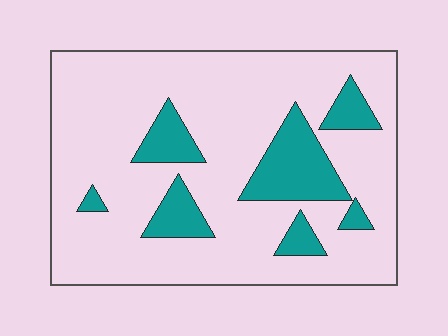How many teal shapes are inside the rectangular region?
7.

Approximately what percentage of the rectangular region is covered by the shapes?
Approximately 20%.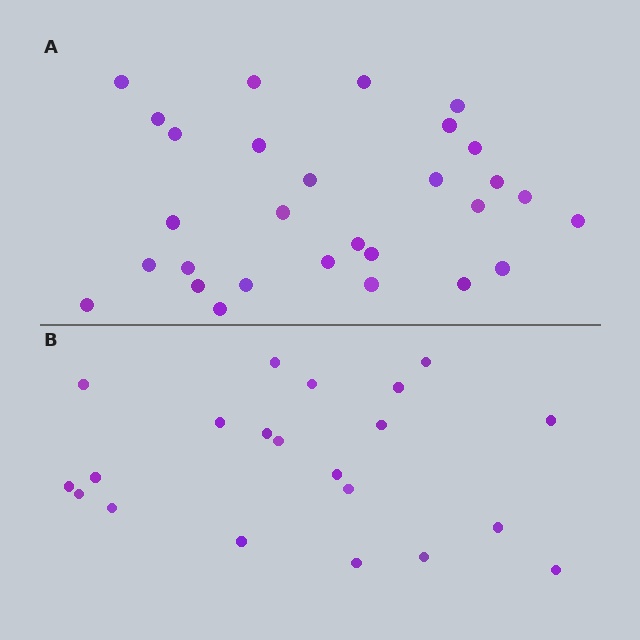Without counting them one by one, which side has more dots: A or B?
Region A (the top region) has more dots.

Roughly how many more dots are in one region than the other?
Region A has roughly 8 or so more dots than region B.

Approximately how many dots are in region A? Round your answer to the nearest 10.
About 30 dots. (The exact count is 29, which rounds to 30.)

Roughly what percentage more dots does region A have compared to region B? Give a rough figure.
About 40% more.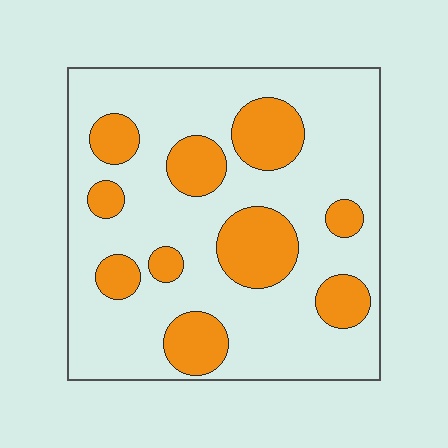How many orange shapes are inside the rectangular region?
10.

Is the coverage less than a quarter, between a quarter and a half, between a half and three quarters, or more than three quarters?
Between a quarter and a half.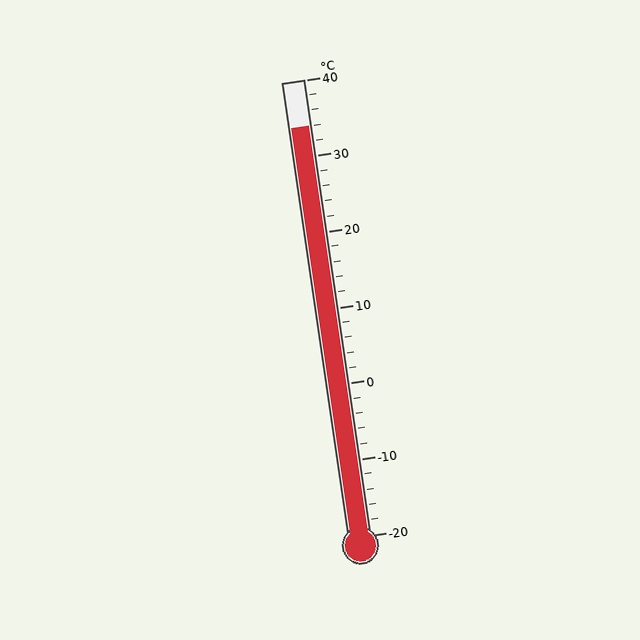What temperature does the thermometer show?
The thermometer shows approximately 34°C.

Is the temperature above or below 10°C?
The temperature is above 10°C.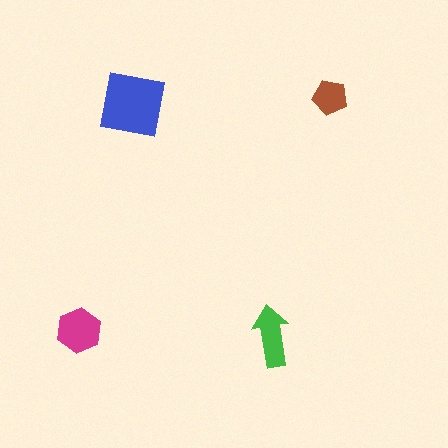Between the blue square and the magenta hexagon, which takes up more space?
The blue square.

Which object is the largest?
The blue square.